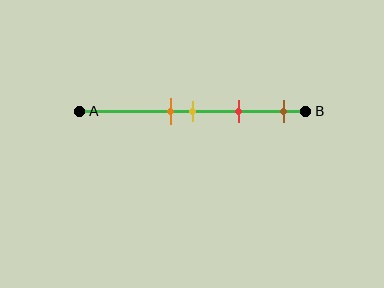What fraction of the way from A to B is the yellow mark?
The yellow mark is approximately 50% (0.5) of the way from A to B.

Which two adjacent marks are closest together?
The orange and yellow marks are the closest adjacent pair.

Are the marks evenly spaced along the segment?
No, the marks are not evenly spaced.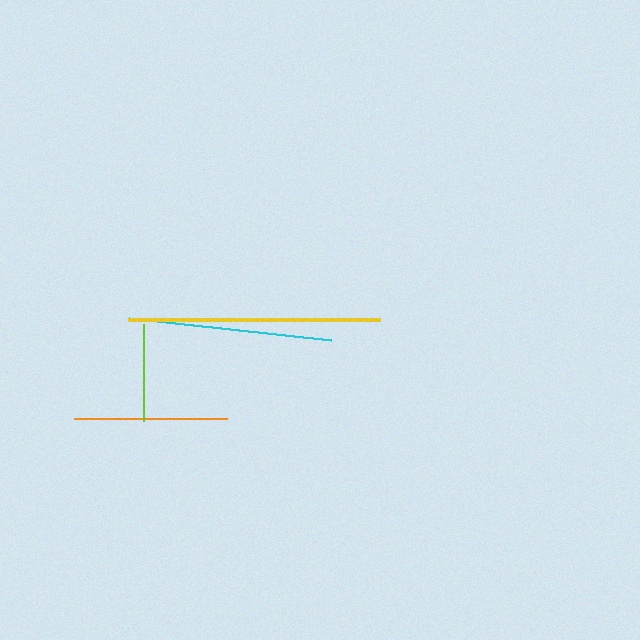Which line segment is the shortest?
The lime line is the shortest at approximately 97 pixels.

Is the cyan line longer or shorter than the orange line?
The cyan line is longer than the orange line.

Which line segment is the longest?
The yellow line is the longest at approximately 252 pixels.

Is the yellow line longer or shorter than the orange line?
The yellow line is longer than the orange line.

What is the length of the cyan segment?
The cyan segment is approximately 204 pixels long.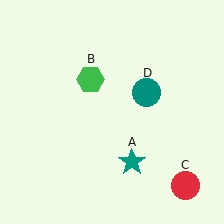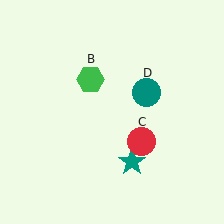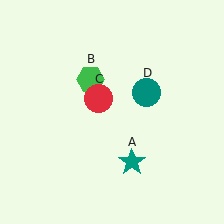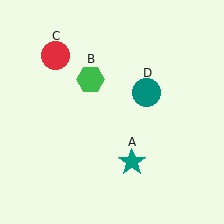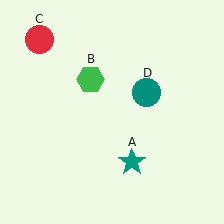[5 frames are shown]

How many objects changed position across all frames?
1 object changed position: red circle (object C).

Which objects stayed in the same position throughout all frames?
Teal star (object A) and green hexagon (object B) and teal circle (object D) remained stationary.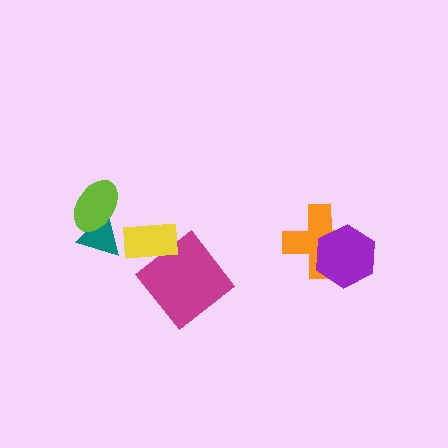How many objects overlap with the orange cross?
1 object overlaps with the orange cross.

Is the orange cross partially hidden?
Yes, it is partially covered by another shape.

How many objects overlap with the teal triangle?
1 object overlaps with the teal triangle.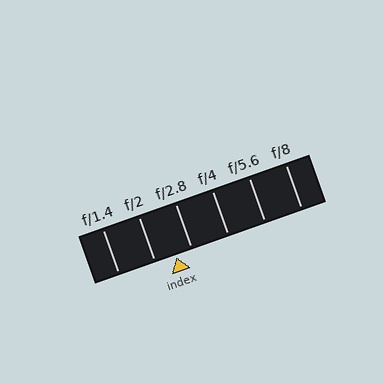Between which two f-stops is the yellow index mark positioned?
The index mark is between f/2 and f/2.8.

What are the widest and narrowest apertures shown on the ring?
The widest aperture shown is f/1.4 and the narrowest is f/8.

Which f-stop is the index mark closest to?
The index mark is closest to f/2.8.